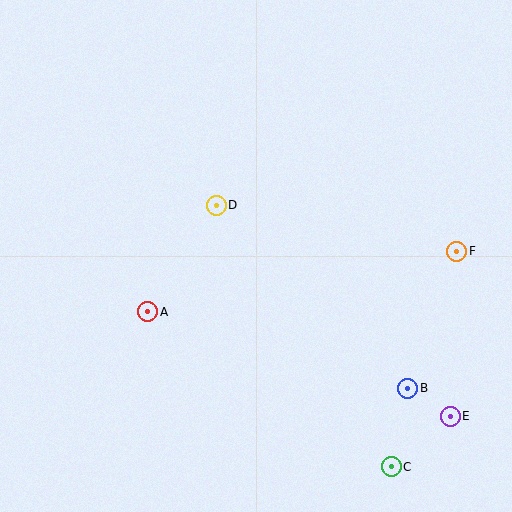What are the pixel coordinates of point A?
Point A is at (148, 312).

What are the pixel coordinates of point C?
Point C is at (391, 467).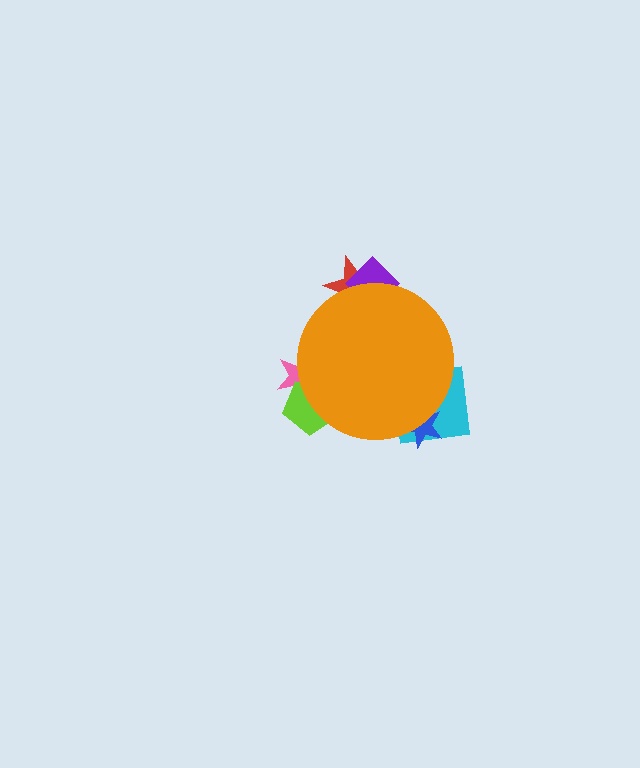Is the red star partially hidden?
Yes, the red star is partially hidden behind the orange circle.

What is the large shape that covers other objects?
An orange circle.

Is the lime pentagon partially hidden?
Yes, the lime pentagon is partially hidden behind the orange circle.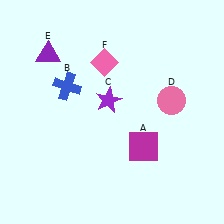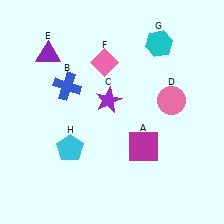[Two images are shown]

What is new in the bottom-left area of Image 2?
A cyan pentagon (H) was added in the bottom-left area of Image 2.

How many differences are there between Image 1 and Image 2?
There are 2 differences between the two images.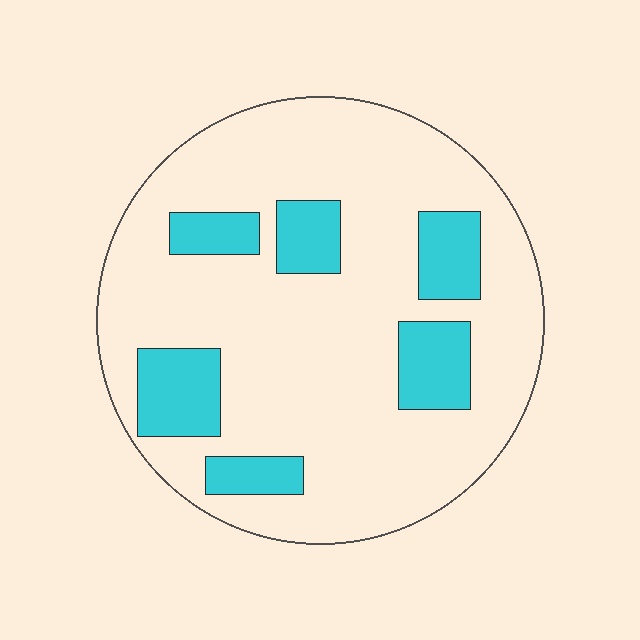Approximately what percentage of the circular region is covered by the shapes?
Approximately 20%.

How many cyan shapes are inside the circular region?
6.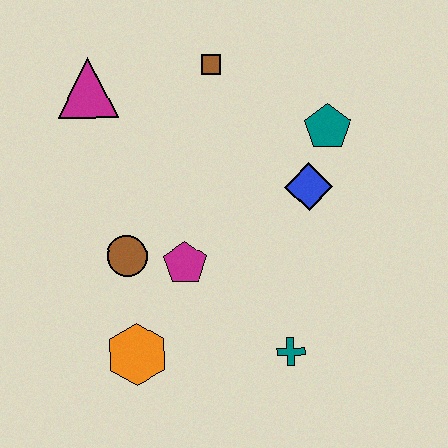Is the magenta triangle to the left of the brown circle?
Yes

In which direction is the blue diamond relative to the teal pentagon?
The blue diamond is below the teal pentagon.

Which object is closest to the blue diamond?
The teal pentagon is closest to the blue diamond.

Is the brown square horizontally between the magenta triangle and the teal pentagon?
Yes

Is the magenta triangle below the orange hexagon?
No